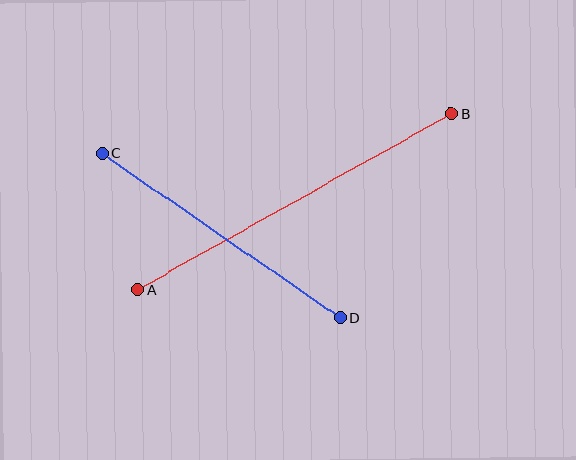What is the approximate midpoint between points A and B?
The midpoint is at approximately (294, 202) pixels.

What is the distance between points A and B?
The distance is approximately 360 pixels.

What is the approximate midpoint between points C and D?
The midpoint is at approximately (221, 236) pixels.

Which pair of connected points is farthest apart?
Points A and B are farthest apart.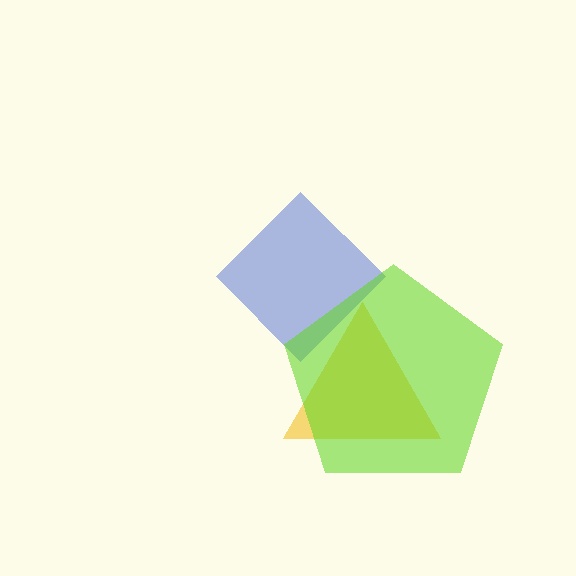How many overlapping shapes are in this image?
There are 3 overlapping shapes in the image.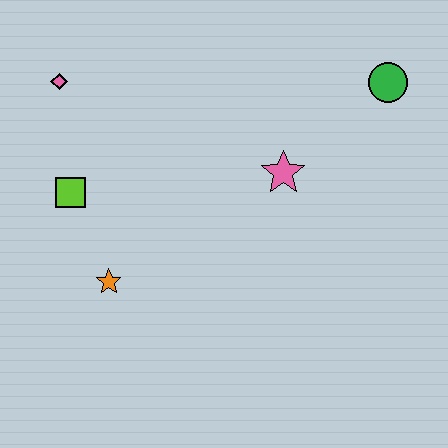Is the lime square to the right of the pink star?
No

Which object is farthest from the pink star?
The pink diamond is farthest from the pink star.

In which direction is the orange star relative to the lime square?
The orange star is below the lime square.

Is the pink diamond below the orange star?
No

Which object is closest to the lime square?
The orange star is closest to the lime square.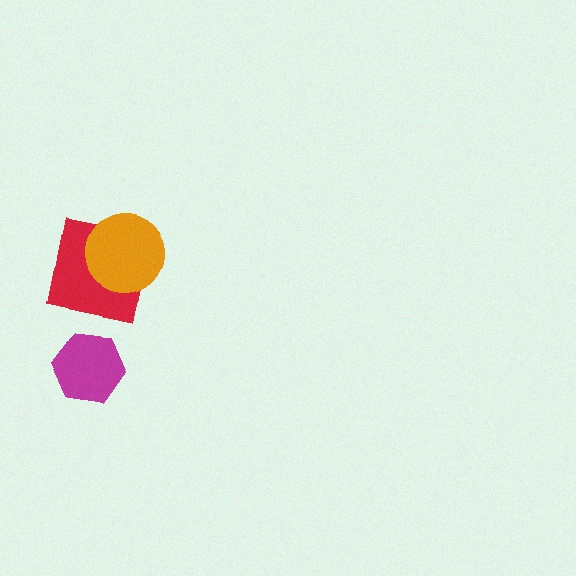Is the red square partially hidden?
Yes, it is partially covered by another shape.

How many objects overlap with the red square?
1 object overlaps with the red square.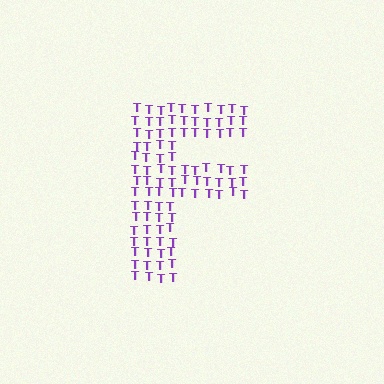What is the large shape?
The large shape is the letter F.